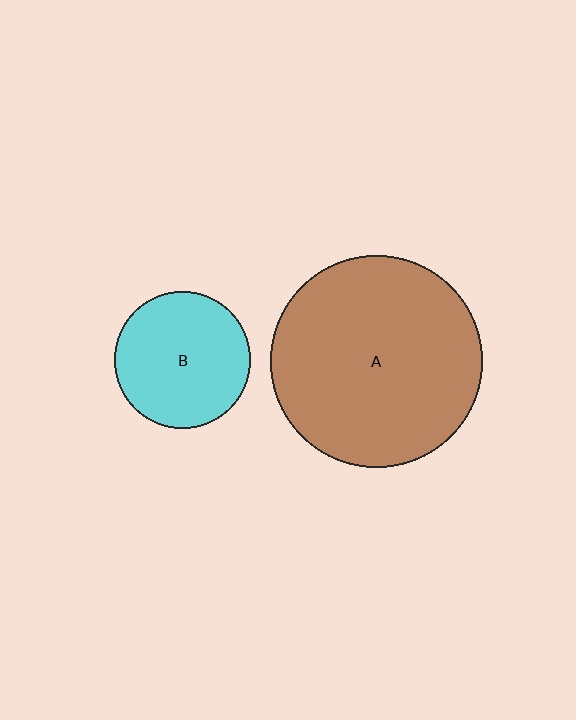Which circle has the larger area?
Circle A (brown).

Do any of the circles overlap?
No, none of the circles overlap.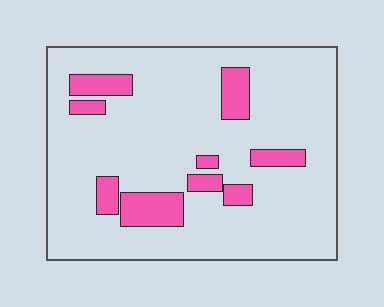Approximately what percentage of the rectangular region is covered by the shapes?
Approximately 15%.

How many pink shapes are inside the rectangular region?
9.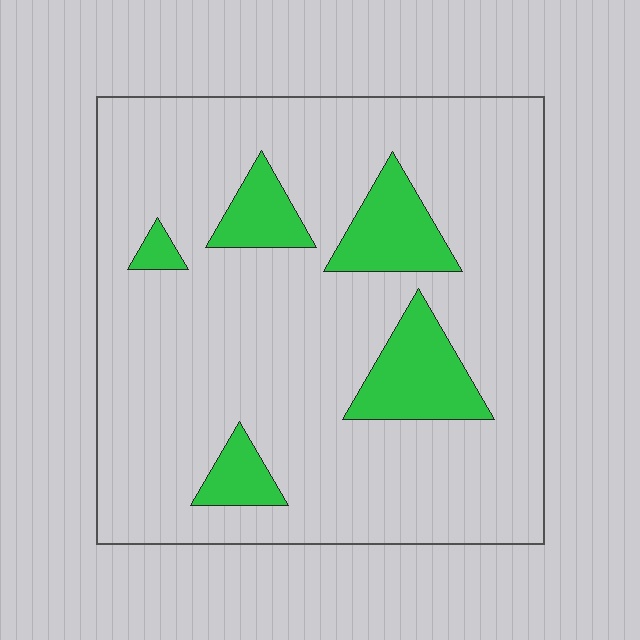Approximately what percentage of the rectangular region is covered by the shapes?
Approximately 15%.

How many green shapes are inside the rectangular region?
5.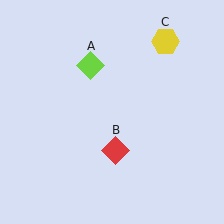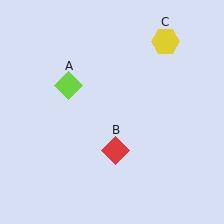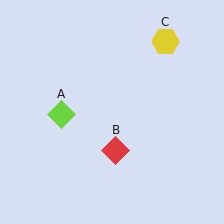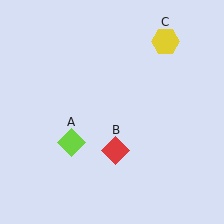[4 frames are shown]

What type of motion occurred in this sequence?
The lime diamond (object A) rotated counterclockwise around the center of the scene.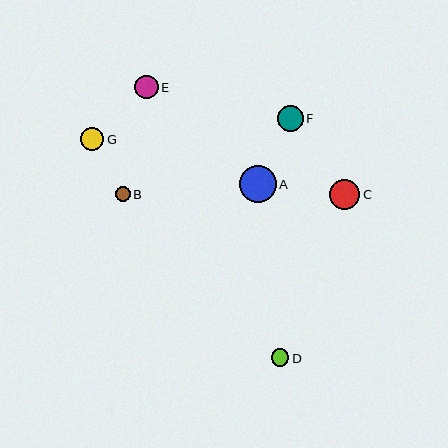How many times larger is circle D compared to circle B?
Circle D is approximately 1.1 times the size of circle B.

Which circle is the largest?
Circle A is the largest with a size of approximately 37 pixels.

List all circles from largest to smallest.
From largest to smallest: A, C, F, E, G, D, B.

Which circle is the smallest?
Circle B is the smallest with a size of approximately 15 pixels.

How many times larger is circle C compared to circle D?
Circle C is approximately 1.7 times the size of circle D.